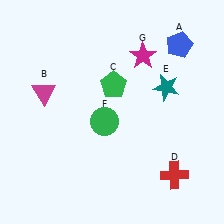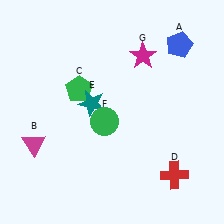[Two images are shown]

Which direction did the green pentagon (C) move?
The green pentagon (C) moved left.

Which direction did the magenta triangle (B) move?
The magenta triangle (B) moved down.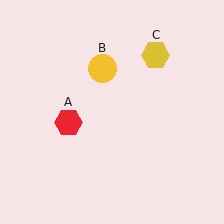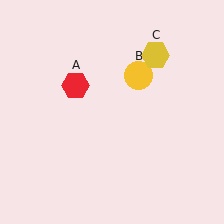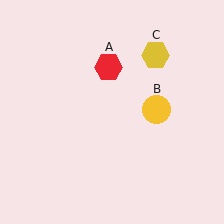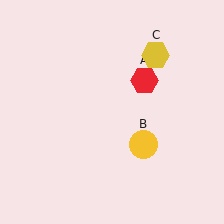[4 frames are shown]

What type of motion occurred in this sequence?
The red hexagon (object A), yellow circle (object B) rotated clockwise around the center of the scene.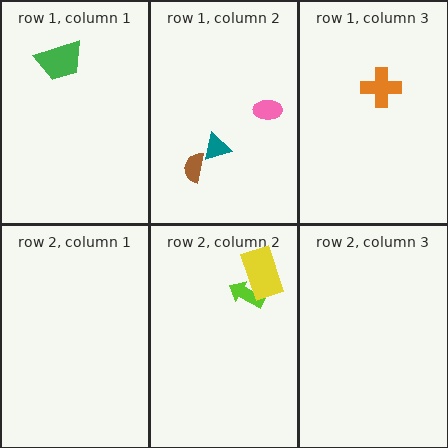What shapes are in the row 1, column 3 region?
The orange cross.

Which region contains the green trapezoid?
The row 1, column 1 region.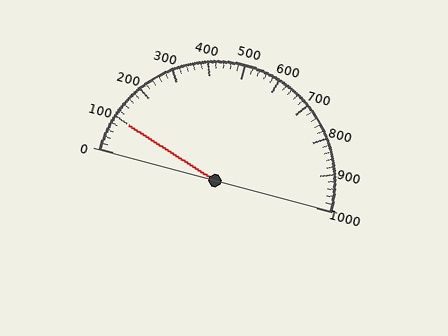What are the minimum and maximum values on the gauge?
The gauge ranges from 0 to 1000.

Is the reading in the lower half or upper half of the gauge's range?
The reading is in the lower half of the range (0 to 1000).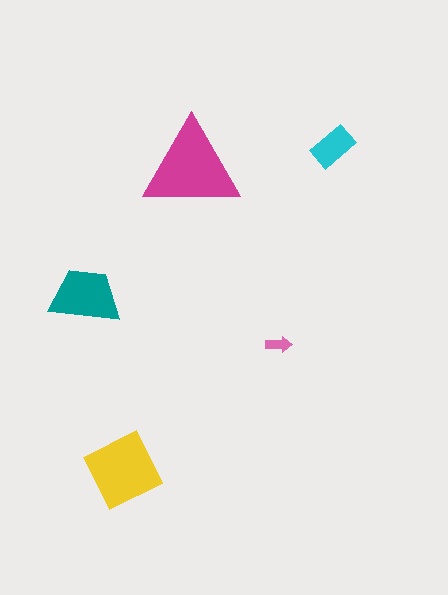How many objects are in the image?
There are 5 objects in the image.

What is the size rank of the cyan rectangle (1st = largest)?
4th.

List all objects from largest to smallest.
The magenta triangle, the yellow square, the teal trapezoid, the cyan rectangle, the pink arrow.